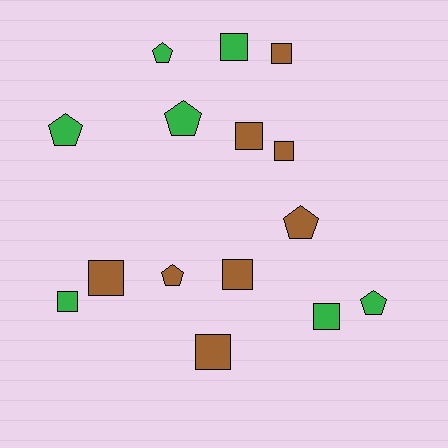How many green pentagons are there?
There are 4 green pentagons.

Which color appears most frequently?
Brown, with 8 objects.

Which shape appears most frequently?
Square, with 9 objects.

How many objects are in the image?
There are 15 objects.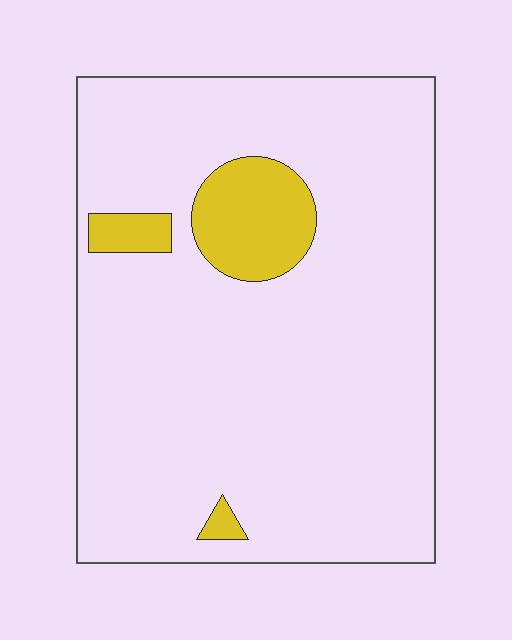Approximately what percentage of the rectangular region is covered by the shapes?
Approximately 10%.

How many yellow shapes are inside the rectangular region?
3.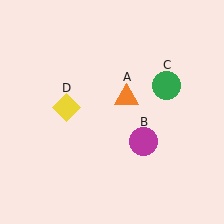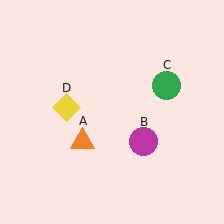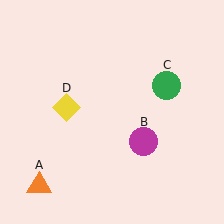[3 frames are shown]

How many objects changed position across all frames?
1 object changed position: orange triangle (object A).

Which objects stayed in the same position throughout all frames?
Magenta circle (object B) and green circle (object C) and yellow diamond (object D) remained stationary.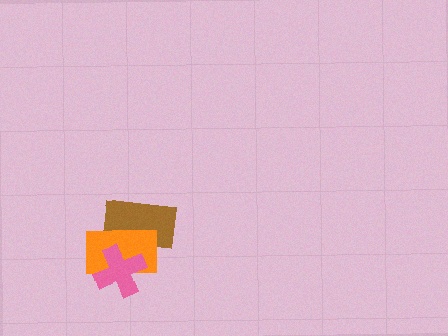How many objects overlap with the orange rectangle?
2 objects overlap with the orange rectangle.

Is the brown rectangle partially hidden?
Yes, it is partially covered by another shape.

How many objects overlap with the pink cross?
2 objects overlap with the pink cross.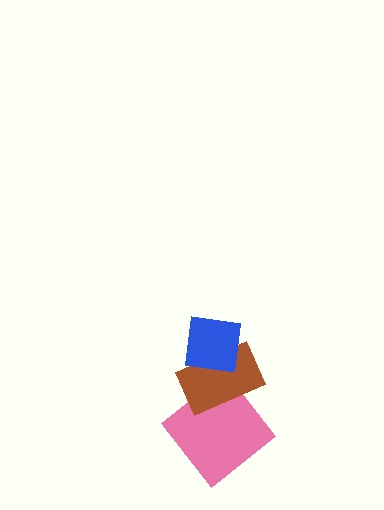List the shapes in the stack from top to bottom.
From top to bottom: the blue square, the brown rectangle, the pink diamond.